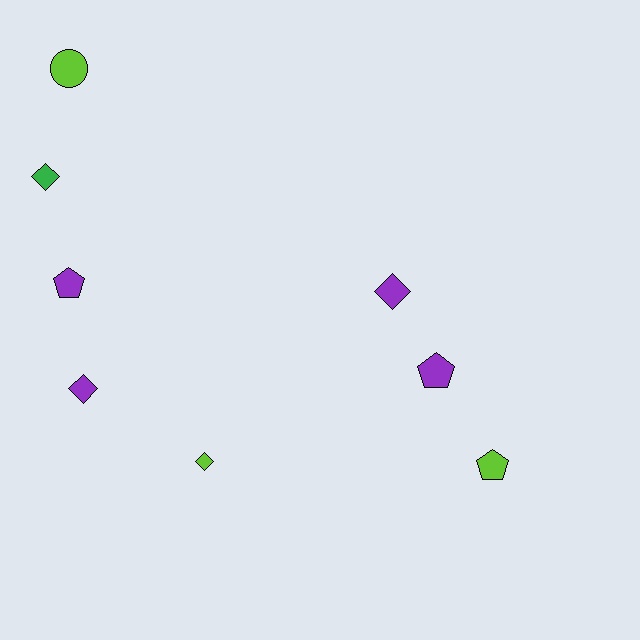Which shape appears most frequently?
Diamond, with 4 objects.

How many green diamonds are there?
There is 1 green diamond.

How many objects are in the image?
There are 8 objects.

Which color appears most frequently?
Purple, with 4 objects.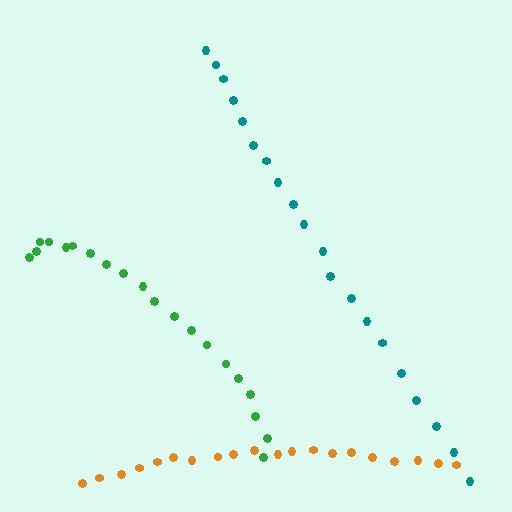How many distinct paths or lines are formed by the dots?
There are 3 distinct paths.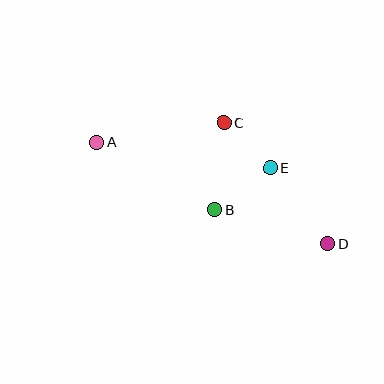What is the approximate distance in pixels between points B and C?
The distance between B and C is approximately 88 pixels.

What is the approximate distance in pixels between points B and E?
The distance between B and E is approximately 69 pixels.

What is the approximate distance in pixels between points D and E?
The distance between D and E is approximately 95 pixels.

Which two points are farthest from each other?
Points A and D are farthest from each other.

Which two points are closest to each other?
Points C and E are closest to each other.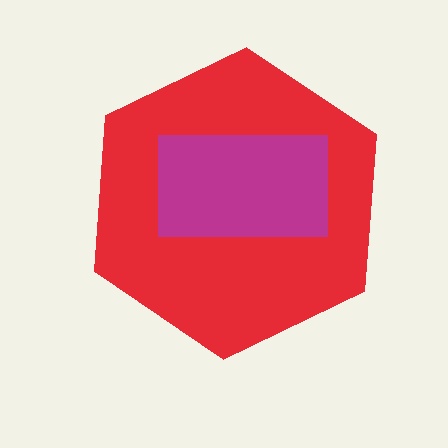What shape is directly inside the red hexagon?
The magenta rectangle.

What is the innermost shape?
The magenta rectangle.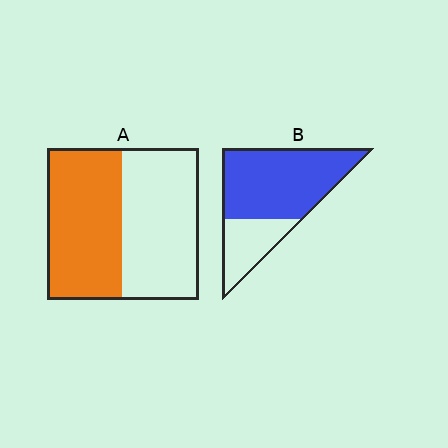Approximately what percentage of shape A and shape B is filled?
A is approximately 50% and B is approximately 70%.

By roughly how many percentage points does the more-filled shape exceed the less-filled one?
By roughly 20 percentage points (B over A).